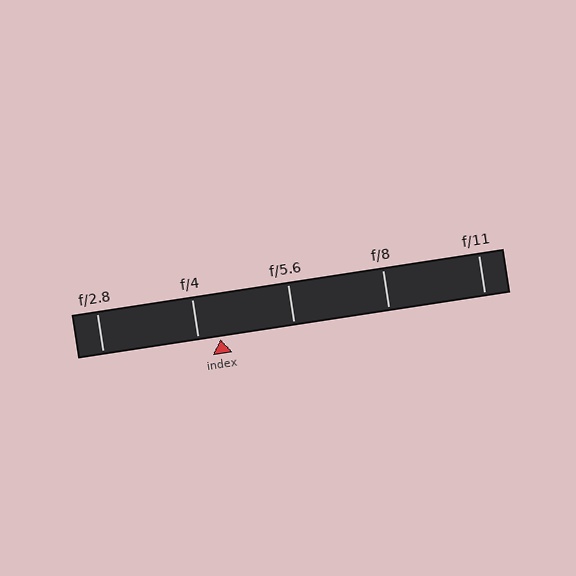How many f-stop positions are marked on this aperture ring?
There are 5 f-stop positions marked.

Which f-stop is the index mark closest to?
The index mark is closest to f/4.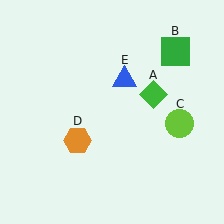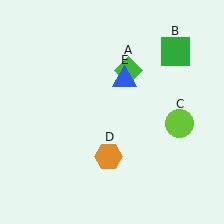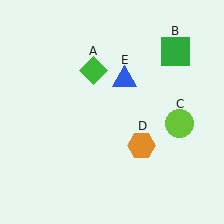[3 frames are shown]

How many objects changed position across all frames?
2 objects changed position: green diamond (object A), orange hexagon (object D).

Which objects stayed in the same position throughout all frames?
Green square (object B) and lime circle (object C) and blue triangle (object E) remained stationary.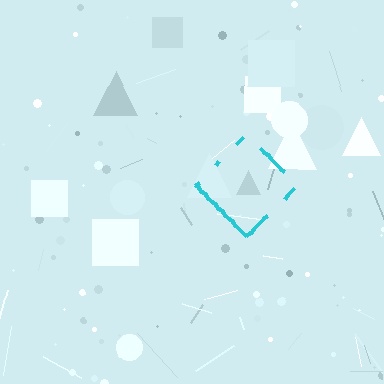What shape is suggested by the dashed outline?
The dashed outline suggests a diamond.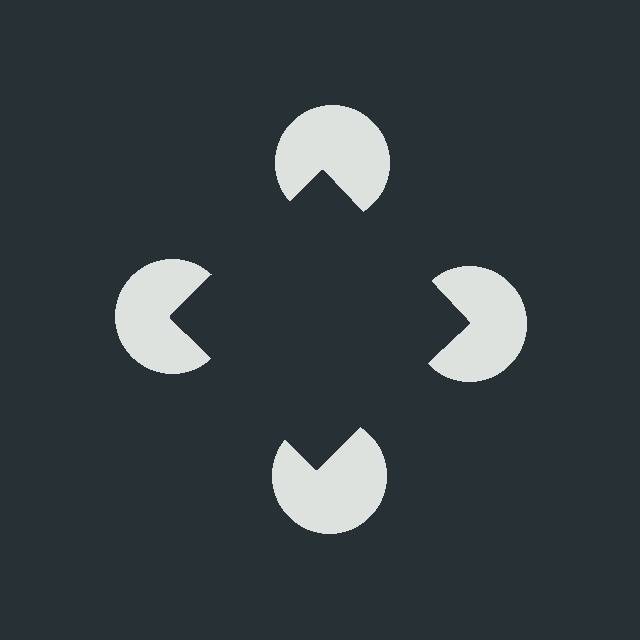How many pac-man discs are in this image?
There are 4 — one at each vertex of the illusory square.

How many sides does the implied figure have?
4 sides.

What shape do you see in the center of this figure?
An illusory square — its edges are inferred from the aligned wedge cuts in the pac-man discs, not physically drawn.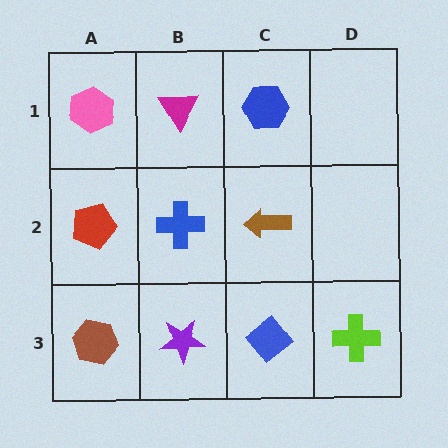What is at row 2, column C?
A brown arrow.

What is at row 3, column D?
A lime cross.